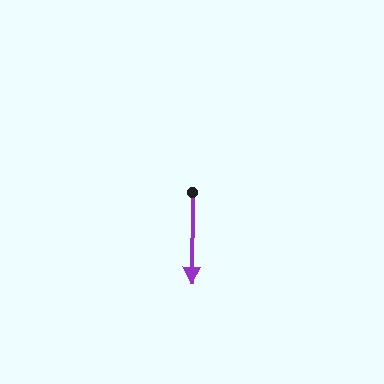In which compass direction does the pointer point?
South.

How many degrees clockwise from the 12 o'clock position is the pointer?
Approximately 180 degrees.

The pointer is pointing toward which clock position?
Roughly 6 o'clock.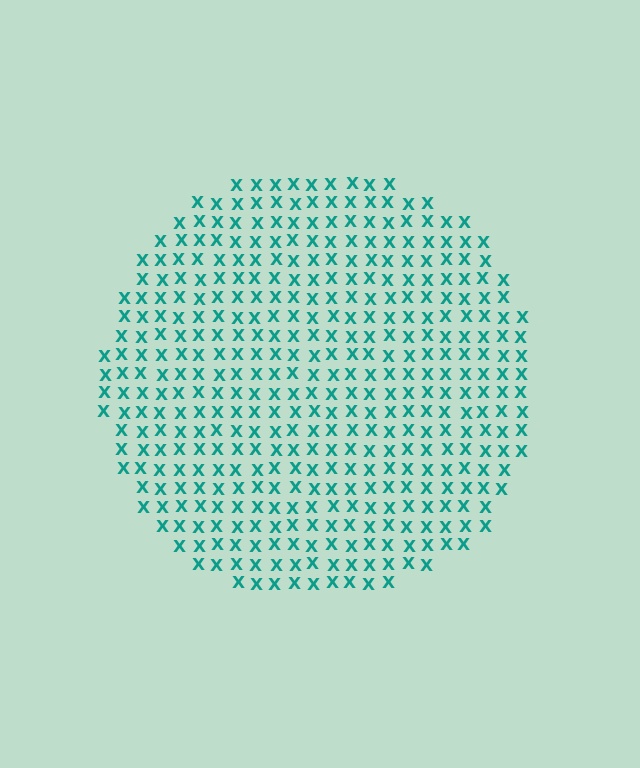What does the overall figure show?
The overall figure shows a circle.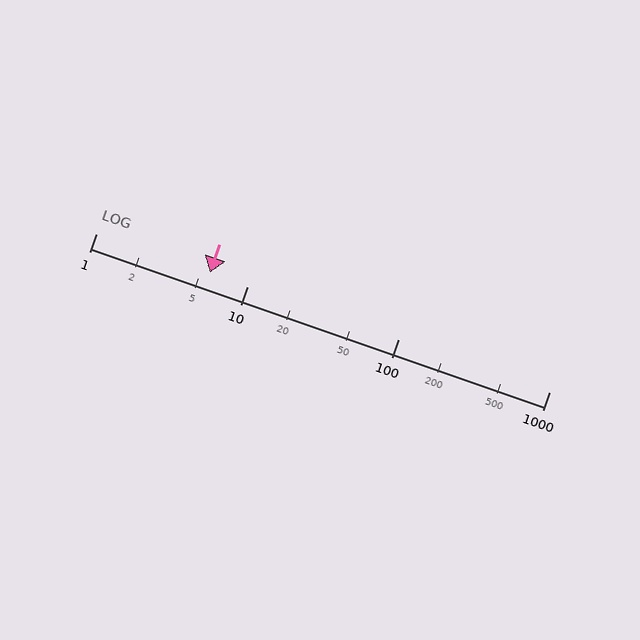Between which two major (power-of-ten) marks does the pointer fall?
The pointer is between 1 and 10.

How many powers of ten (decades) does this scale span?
The scale spans 3 decades, from 1 to 1000.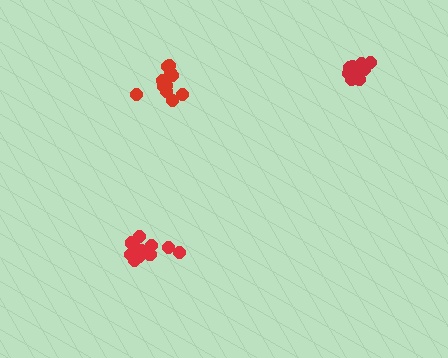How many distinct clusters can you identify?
There are 3 distinct clusters.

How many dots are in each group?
Group 1: 12 dots, Group 2: 11 dots, Group 3: 14 dots (37 total).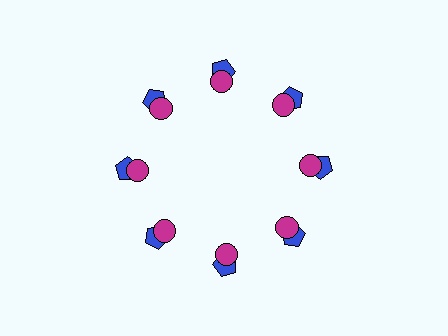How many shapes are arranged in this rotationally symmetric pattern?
There are 16 shapes, arranged in 8 groups of 2.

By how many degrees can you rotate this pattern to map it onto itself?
The pattern maps onto itself every 45 degrees of rotation.